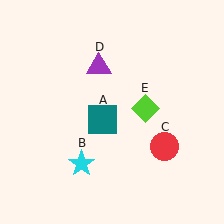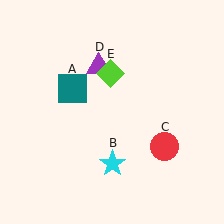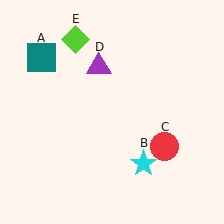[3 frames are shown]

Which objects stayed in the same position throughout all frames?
Red circle (object C) and purple triangle (object D) remained stationary.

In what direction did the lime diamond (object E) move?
The lime diamond (object E) moved up and to the left.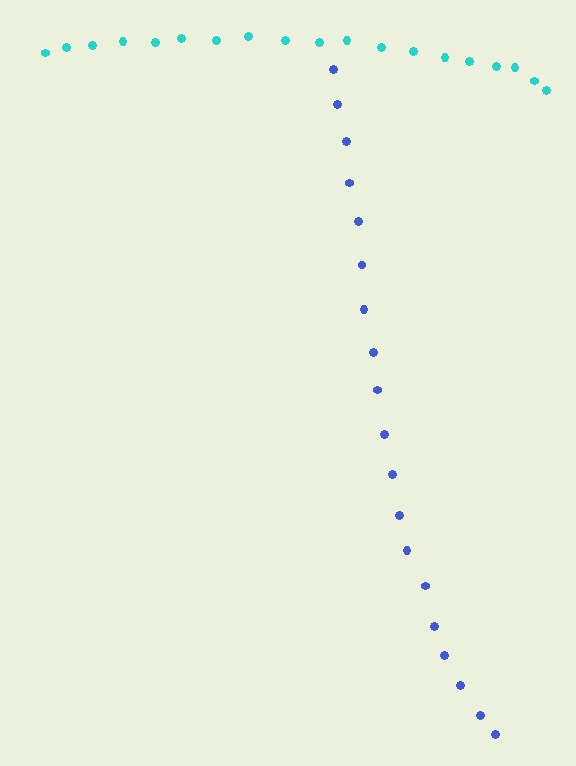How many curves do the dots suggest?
There are 2 distinct paths.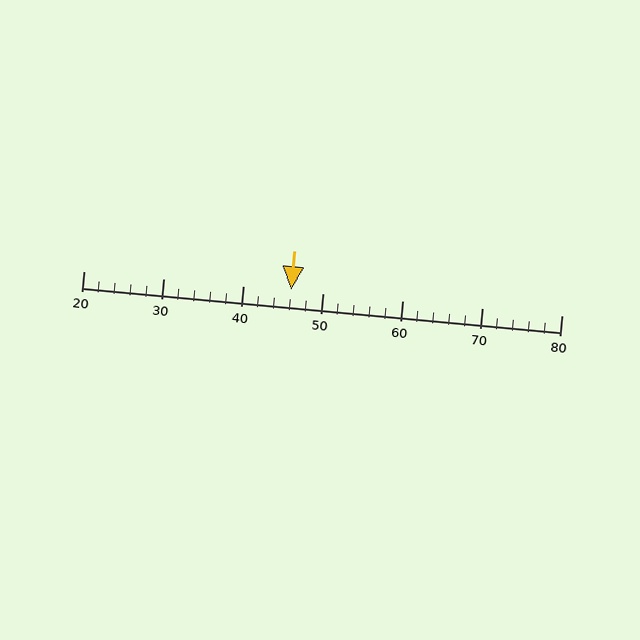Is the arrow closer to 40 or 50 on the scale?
The arrow is closer to 50.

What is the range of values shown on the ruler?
The ruler shows values from 20 to 80.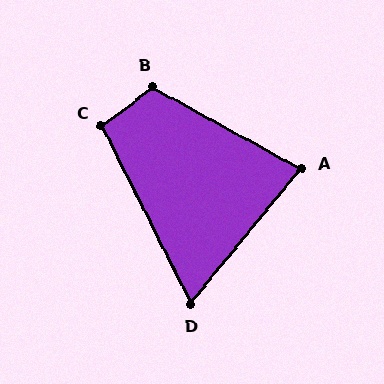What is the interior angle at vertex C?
Approximately 100 degrees (obtuse).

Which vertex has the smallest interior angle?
D, at approximately 66 degrees.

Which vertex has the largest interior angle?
B, at approximately 114 degrees.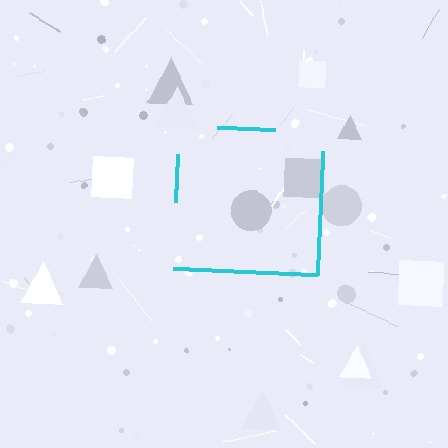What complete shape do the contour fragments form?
The contour fragments form a square.